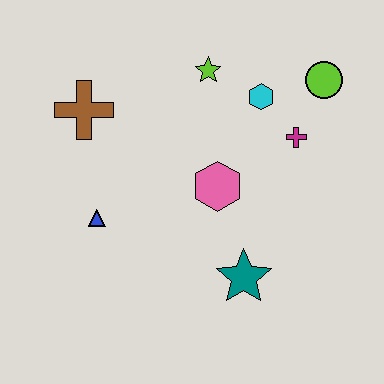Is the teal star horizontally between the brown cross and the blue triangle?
No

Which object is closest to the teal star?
The pink hexagon is closest to the teal star.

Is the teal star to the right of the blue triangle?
Yes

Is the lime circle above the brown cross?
Yes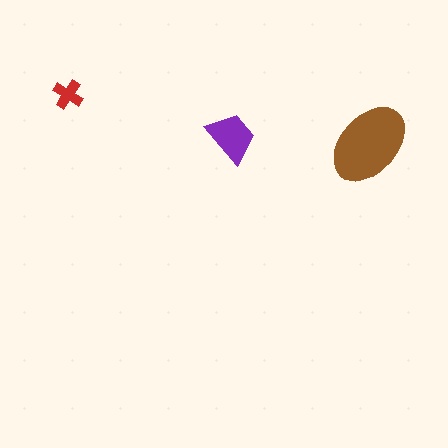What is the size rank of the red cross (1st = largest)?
3rd.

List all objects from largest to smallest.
The brown ellipse, the purple trapezoid, the red cross.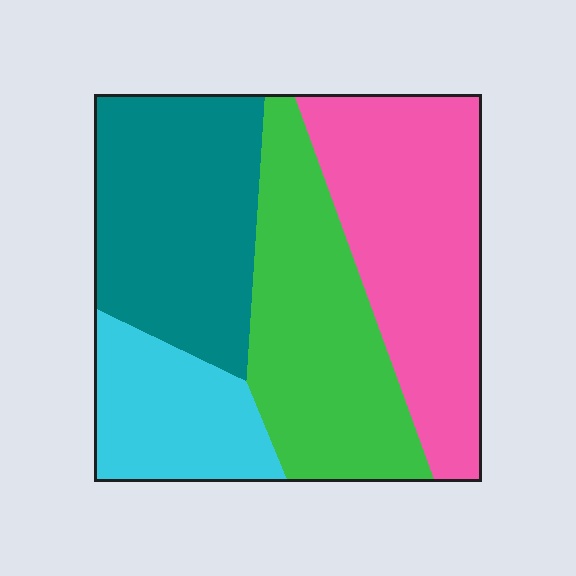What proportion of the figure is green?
Green covers about 25% of the figure.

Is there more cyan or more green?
Green.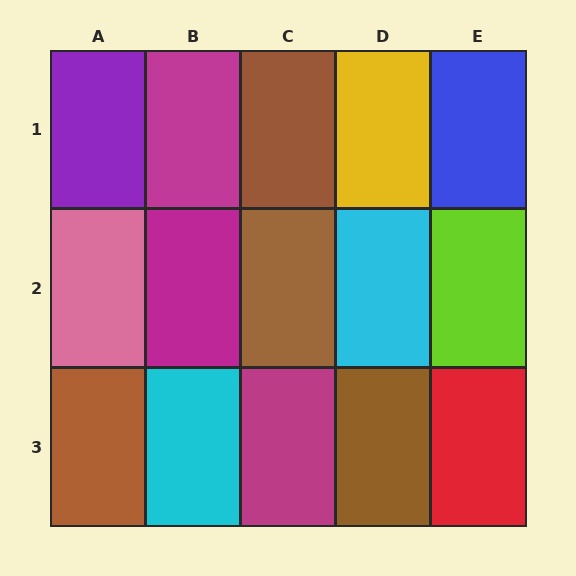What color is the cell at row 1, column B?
Magenta.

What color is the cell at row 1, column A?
Purple.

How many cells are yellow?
1 cell is yellow.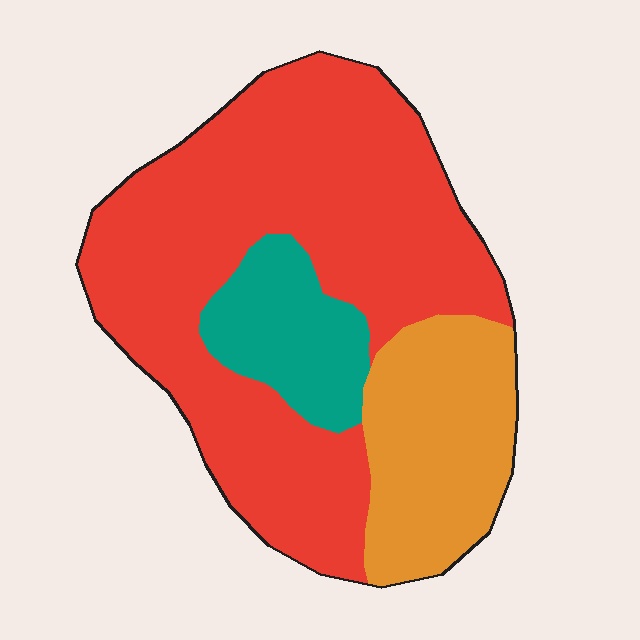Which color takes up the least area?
Teal, at roughly 15%.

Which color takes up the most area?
Red, at roughly 65%.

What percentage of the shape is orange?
Orange takes up less than a quarter of the shape.